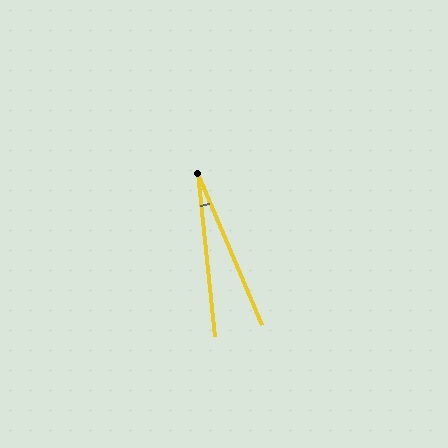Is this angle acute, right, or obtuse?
It is acute.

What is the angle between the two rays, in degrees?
Approximately 17 degrees.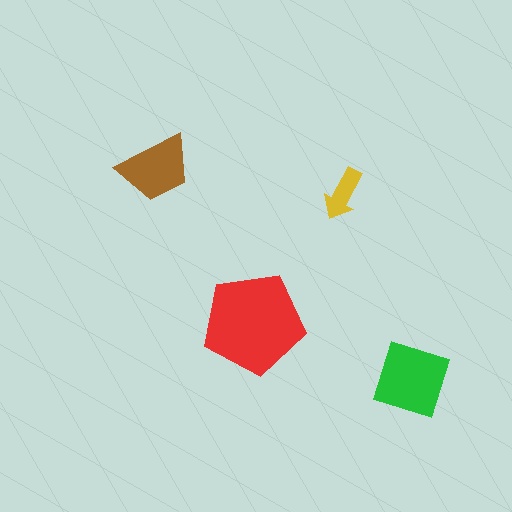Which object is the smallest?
The yellow arrow.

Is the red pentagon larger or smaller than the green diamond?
Larger.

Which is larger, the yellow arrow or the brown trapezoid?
The brown trapezoid.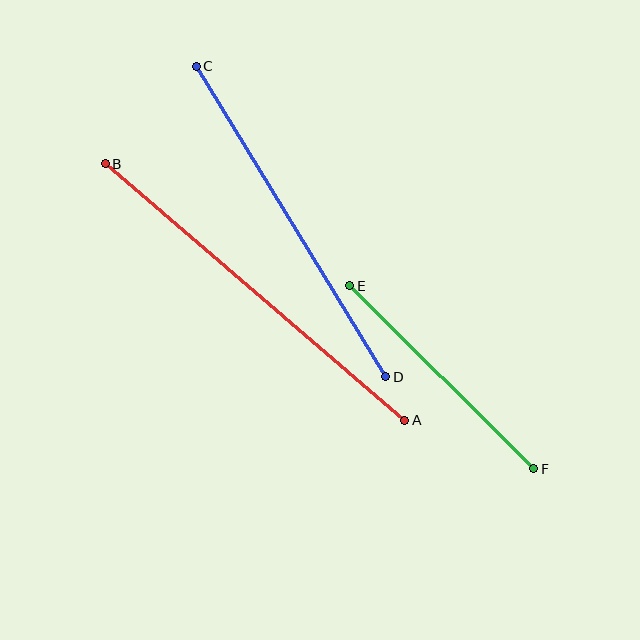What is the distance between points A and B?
The distance is approximately 394 pixels.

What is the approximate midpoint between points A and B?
The midpoint is at approximately (255, 292) pixels.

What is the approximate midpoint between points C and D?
The midpoint is at approximately (291, 221) pixels.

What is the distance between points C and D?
The distance is approximately 364 pixels.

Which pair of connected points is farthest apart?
Points A and B are farthest apart.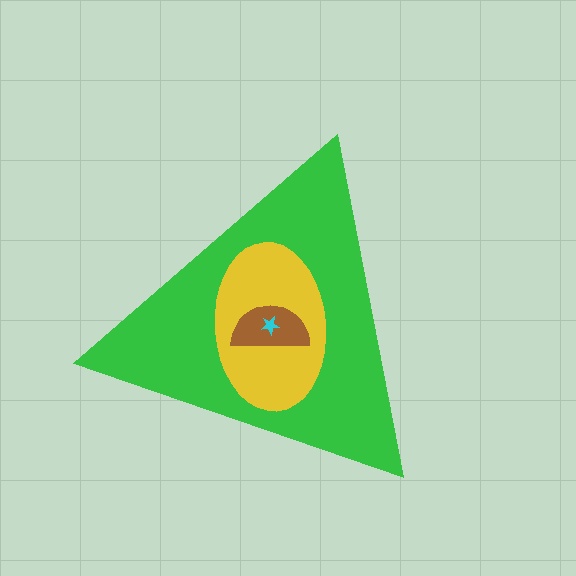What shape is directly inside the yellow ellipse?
The brown semicircle.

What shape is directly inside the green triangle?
The yellow ellipse.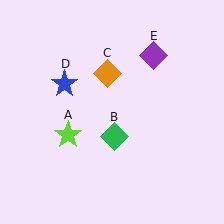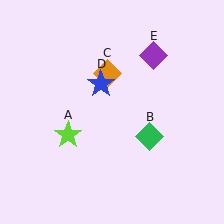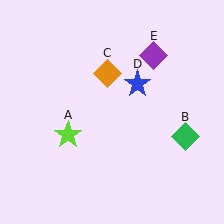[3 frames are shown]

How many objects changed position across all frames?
2 objects changed position: green diamond (object B), blue star (object D).